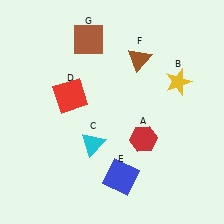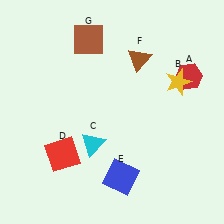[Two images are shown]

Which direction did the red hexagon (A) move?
The red hexagon (A) moved up.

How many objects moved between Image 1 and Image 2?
2 objects moved between the two images.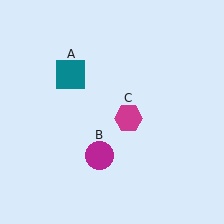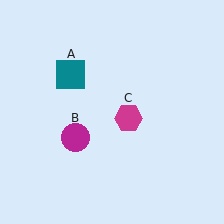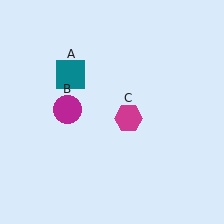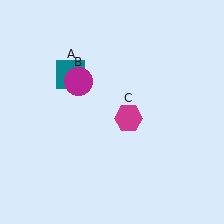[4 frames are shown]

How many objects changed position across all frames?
1 object changed position: magenta circle (object B).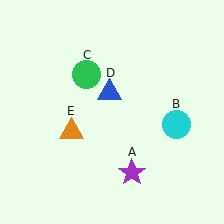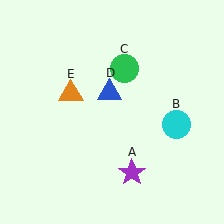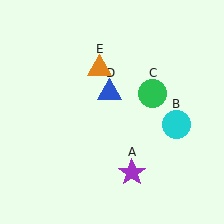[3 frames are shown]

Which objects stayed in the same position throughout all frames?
Purple star (object A) and cyan circle (object B) and blue triangle (object D) remained stationary.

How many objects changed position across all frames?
2 objects changed position: green circle (object C), orange triangle (object E).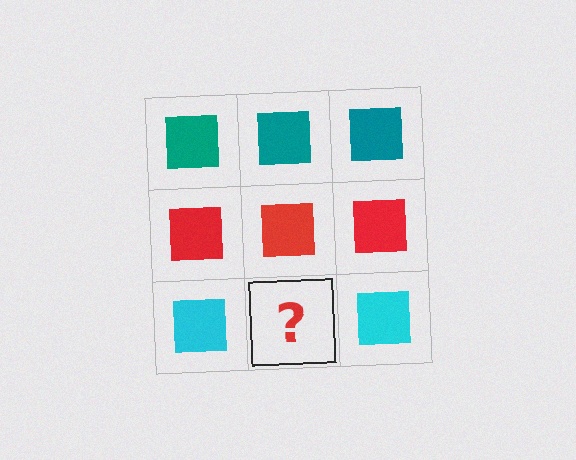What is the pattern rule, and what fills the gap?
The rule is that each row has a consistent color. The gap should be filled with a cyan square.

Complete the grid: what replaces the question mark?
The question mark should be replaced with a cyan square.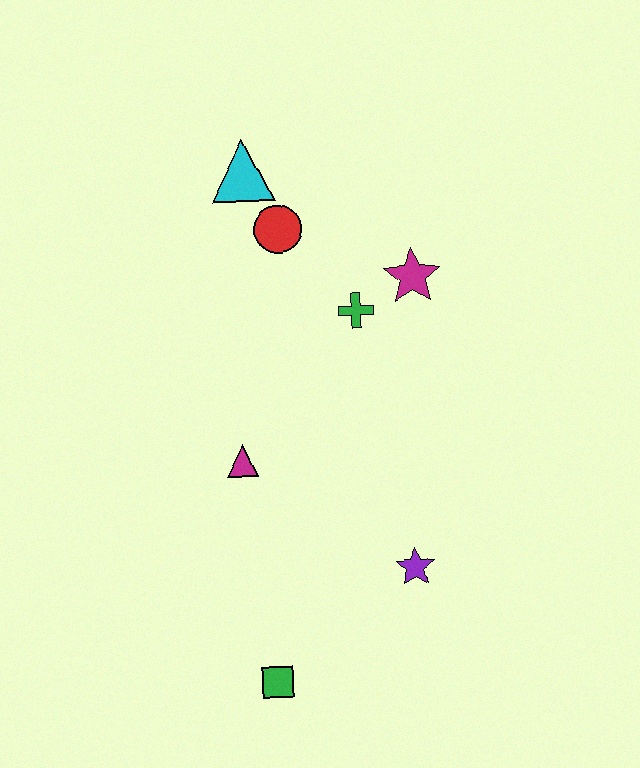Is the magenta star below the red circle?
Yes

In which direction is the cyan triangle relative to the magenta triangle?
The cyan triangle is above the magenta triangle.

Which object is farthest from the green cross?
The green square is farthest from the green cross.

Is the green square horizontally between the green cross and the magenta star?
No